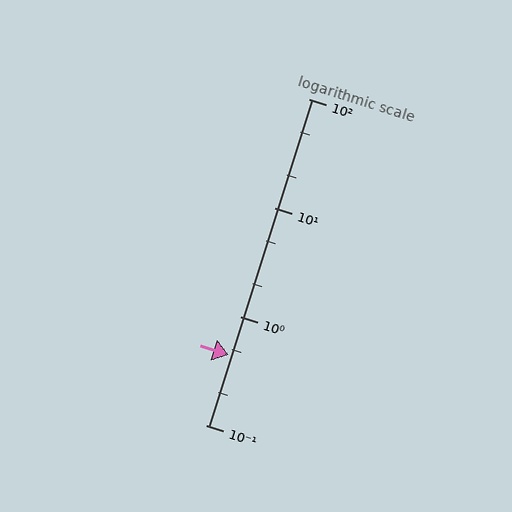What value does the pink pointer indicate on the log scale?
The pointer indicates approximately 0.44.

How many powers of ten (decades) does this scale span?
The scale spans 3 decades, from 0.1 to 100.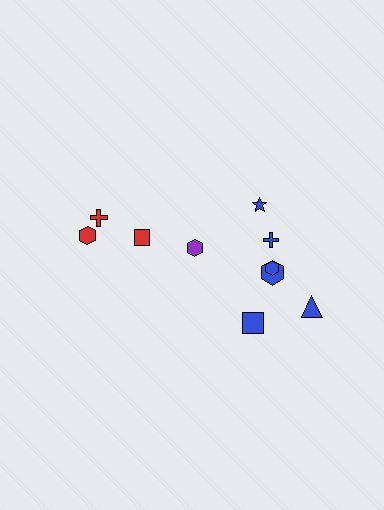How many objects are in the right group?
There are 7 objects.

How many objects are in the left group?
There are 3 objects.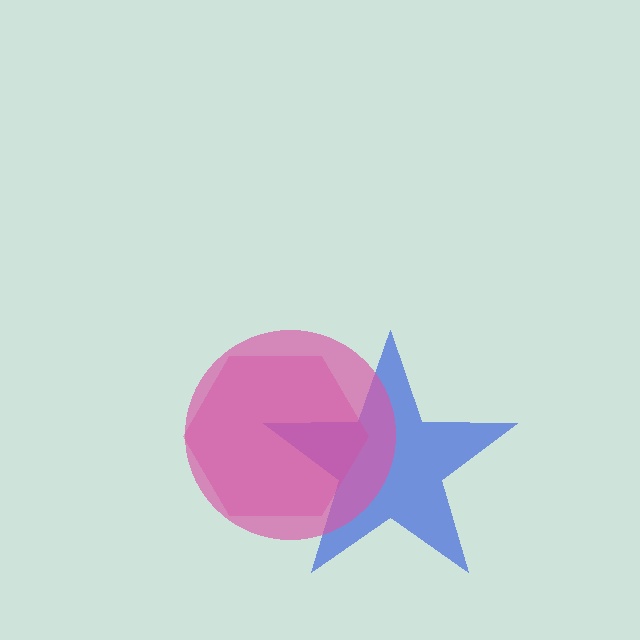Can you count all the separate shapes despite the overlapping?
Yes, there are 3 separate shapes.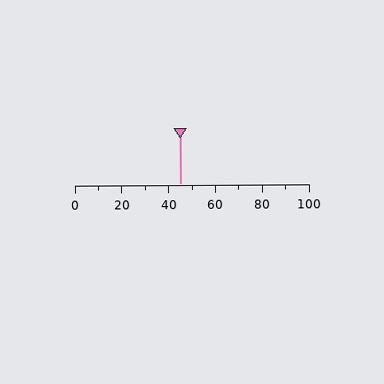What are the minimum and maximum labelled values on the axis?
The axis runs from 0 to 100.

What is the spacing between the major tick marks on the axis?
The major ticks are spaced 20 apart.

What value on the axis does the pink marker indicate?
The marker indicates approximately 45.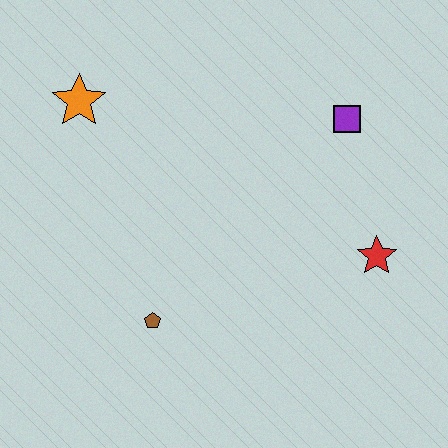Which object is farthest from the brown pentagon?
The purple square is farthest from the brown pentagon.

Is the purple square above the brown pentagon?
Yes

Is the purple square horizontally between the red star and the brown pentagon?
Yes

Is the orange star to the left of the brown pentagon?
Yes